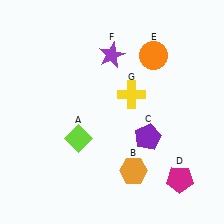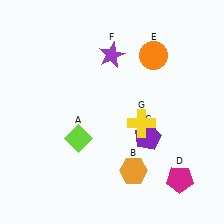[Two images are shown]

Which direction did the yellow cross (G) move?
The yellow cross (G) moved down.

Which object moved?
The yellow cross (G) moved down.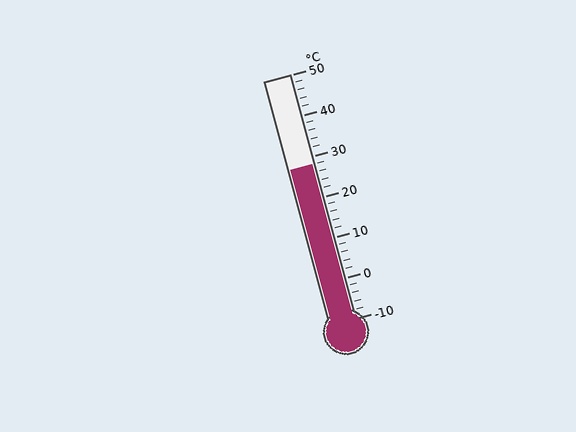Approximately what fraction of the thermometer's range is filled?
The thermometer is filled to approximately 65% of its range.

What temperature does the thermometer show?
The thermometer shows approximately 28°C.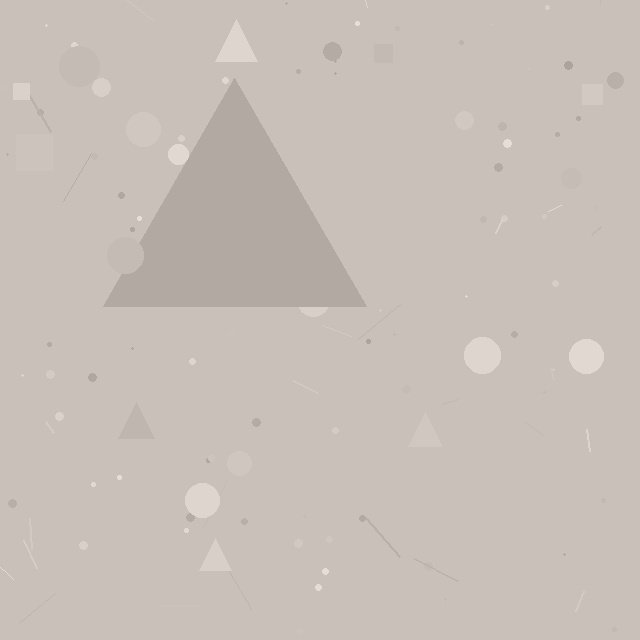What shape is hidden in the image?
A triangle is hidden in the image.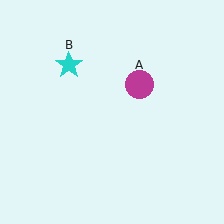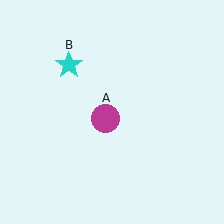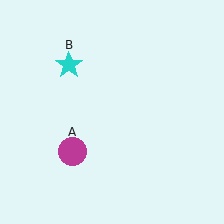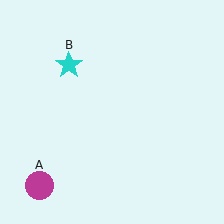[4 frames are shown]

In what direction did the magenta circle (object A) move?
The magenta circle (object A) moved down and to the left.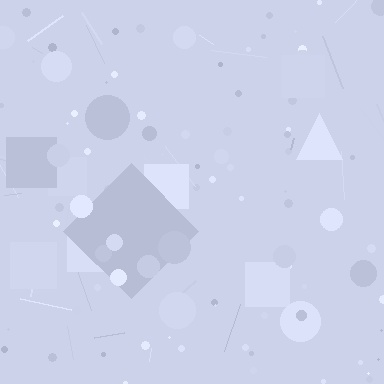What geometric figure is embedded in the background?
A diamond is embedded in the background.